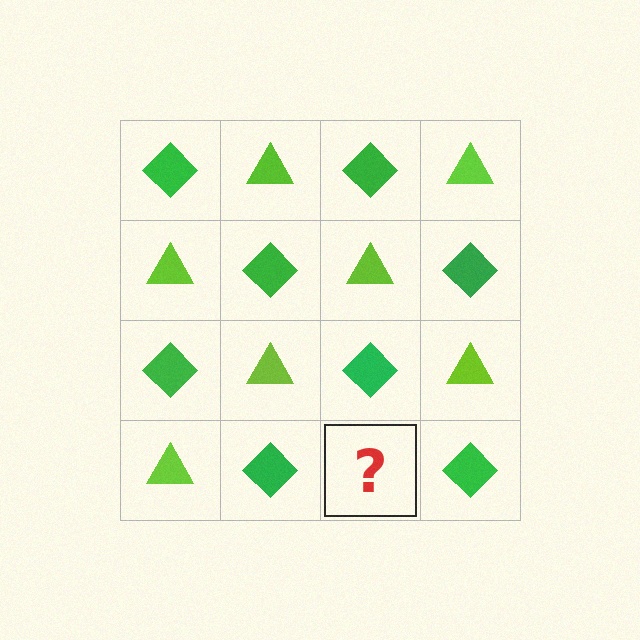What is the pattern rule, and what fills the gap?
The rule is that it alternates green diamond and lime triangle in a checkerboard pattern. The gap should be filled with a lime triangle.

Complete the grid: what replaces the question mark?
The question mark should be replaced with a lime triangle.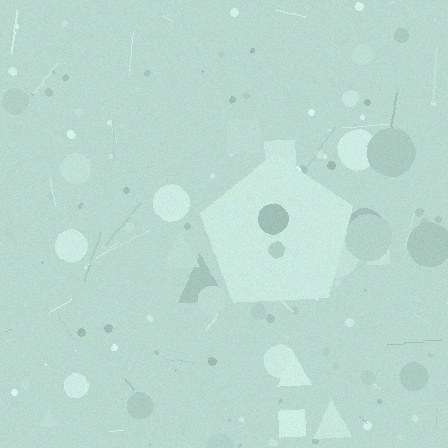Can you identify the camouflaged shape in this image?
The camouflaged shape is a pentagon.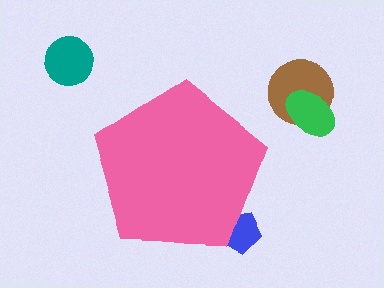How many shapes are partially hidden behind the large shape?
1 shape is partially hidden.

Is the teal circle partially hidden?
No, the teal circle is fully visible.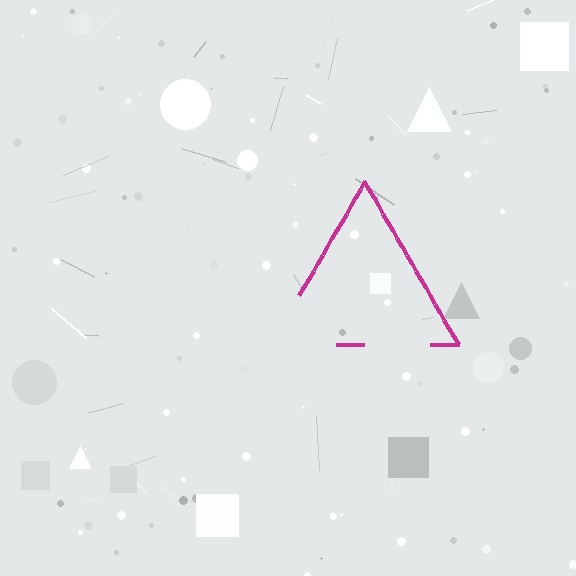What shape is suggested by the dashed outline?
The dashed outline suggests a triangle.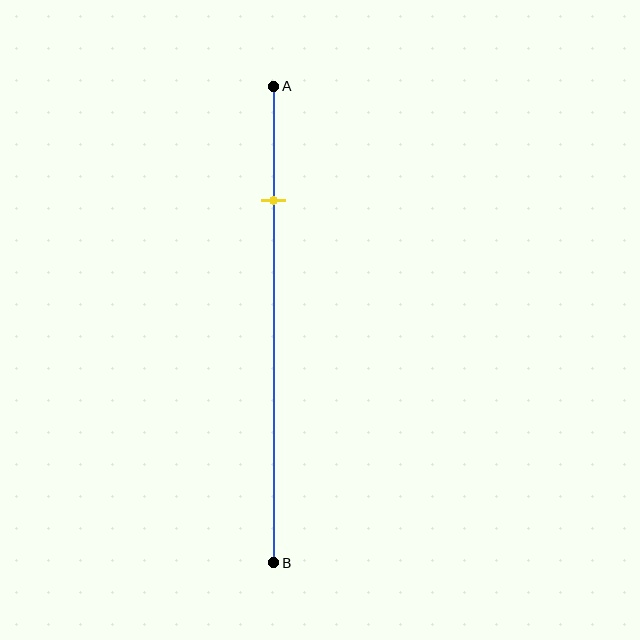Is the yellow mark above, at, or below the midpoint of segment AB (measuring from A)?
The yellow mark is above the midpoint of segment AB.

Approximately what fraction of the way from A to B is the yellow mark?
The yellow mark is approximately 25% of the way from A to B.